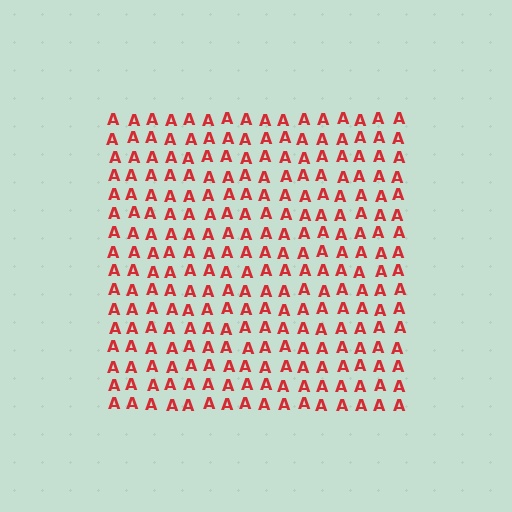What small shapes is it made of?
It is made of small letter A's.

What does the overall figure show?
The overall figure shows a square.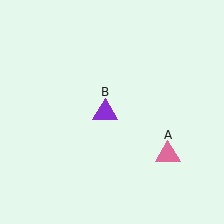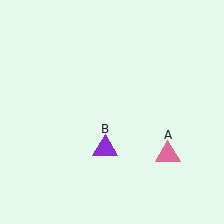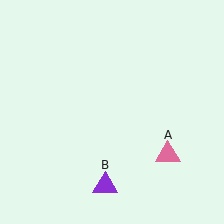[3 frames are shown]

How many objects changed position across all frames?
1 object changed position: purple triangle (object B).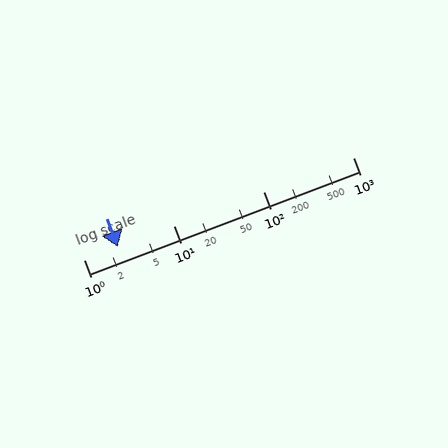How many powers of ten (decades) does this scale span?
The scale spans 3 decades, from 1 to 1000.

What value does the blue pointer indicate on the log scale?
The pointer indicates approximately 2.4.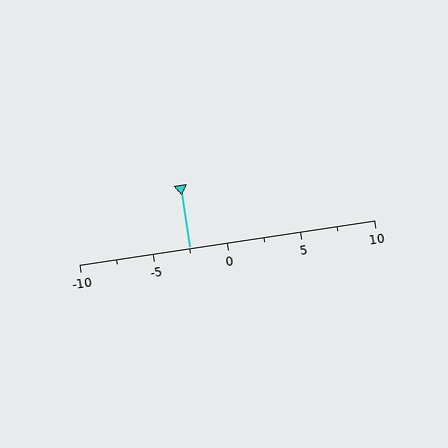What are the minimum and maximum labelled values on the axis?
The axis runs from -10 to 10.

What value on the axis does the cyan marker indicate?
The marker indicates approximately -2.5.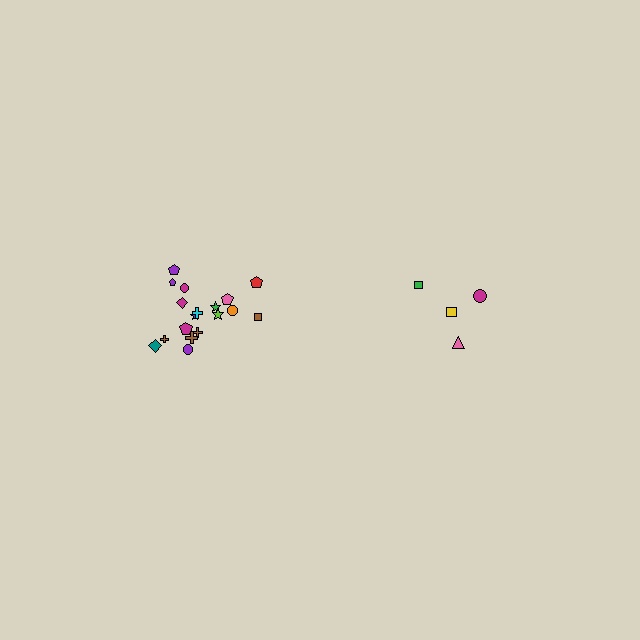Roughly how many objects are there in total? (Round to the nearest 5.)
Roughly 20 objects in total.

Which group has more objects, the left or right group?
The left group.